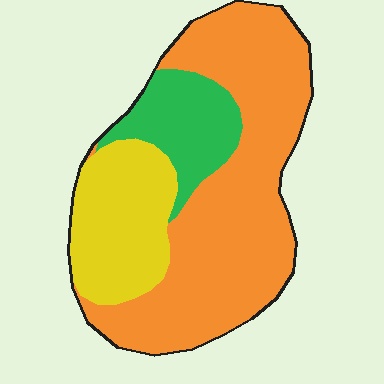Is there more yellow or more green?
Yellow.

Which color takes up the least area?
Green, at roughly 15%.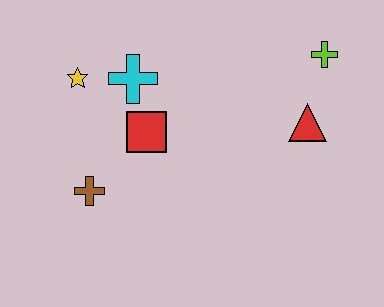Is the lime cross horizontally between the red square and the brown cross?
No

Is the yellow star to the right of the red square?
No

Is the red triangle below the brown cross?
No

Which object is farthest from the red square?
The lime cross is farthest from the red square.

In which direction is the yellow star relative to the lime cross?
The yellow star is to the left of the lime cross.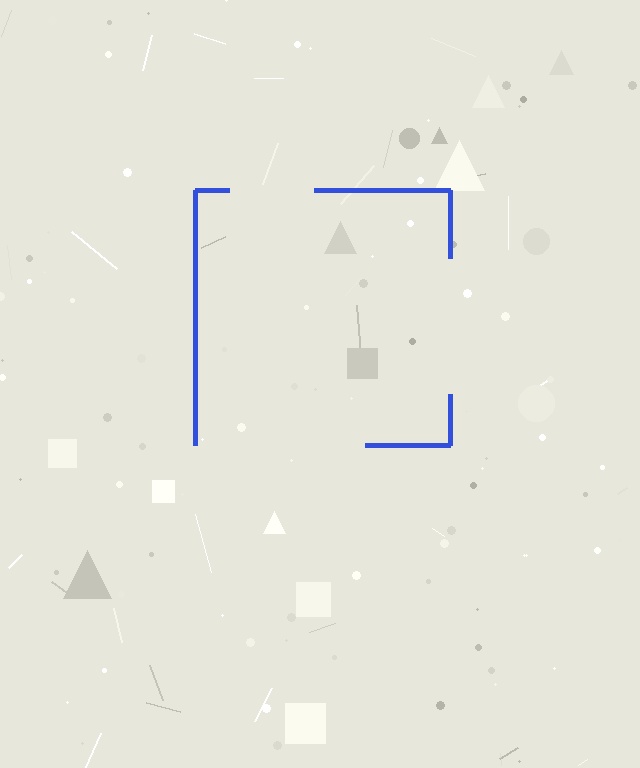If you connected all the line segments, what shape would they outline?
They would outline a square.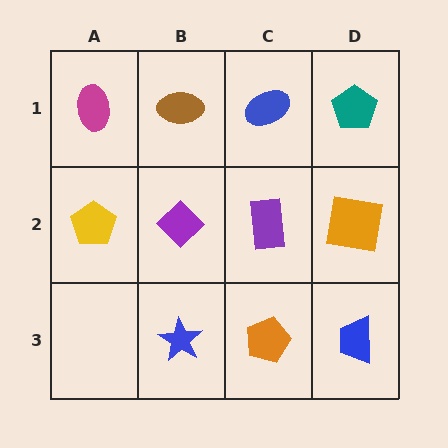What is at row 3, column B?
A blue star.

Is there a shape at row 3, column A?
No, that cell is empty.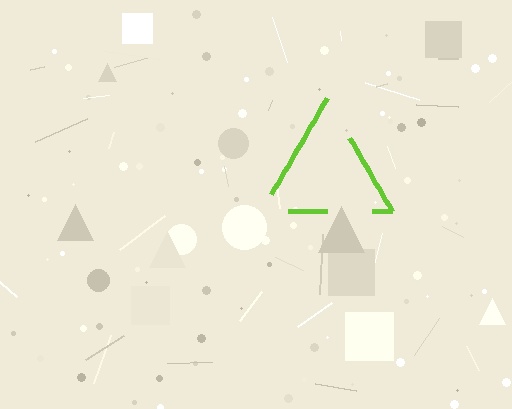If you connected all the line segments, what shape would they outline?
They would outline a triangle.